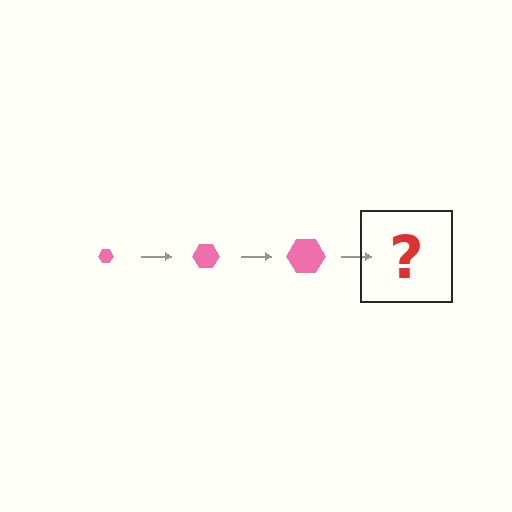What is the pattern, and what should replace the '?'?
The pattern is that the hexagon gets progressively larger each step. The '?' should be a pink hexagon, larger than the previous one.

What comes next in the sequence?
The next element should be a pink hexagon, larger than the previous one.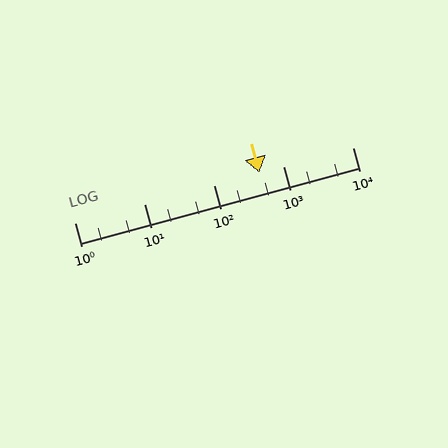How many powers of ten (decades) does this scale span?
The scale spans 4 decades, from 1 to 10000.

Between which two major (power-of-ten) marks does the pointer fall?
The pointer is between 100 and 1000.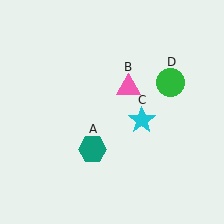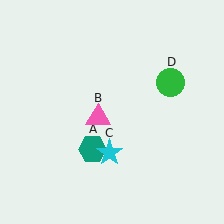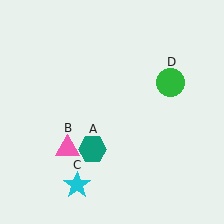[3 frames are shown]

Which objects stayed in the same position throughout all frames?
Teal hexagon (object A) and green circle (object D) remained stationary.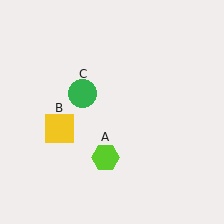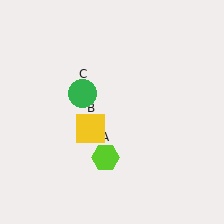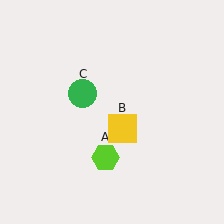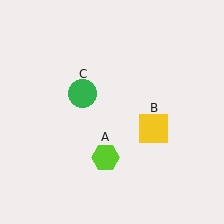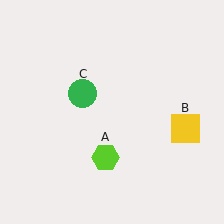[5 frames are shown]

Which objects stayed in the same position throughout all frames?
Lime hexagon (object A) and green circle (object C) remained stationary.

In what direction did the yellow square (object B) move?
The yellow square (object B) moved right.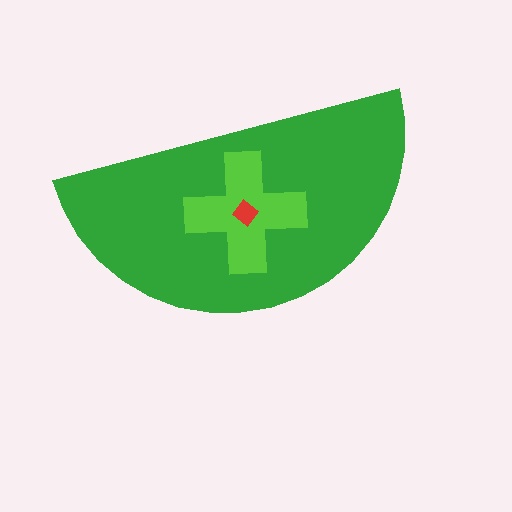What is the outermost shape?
The green semicircle.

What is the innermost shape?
The red diamond.